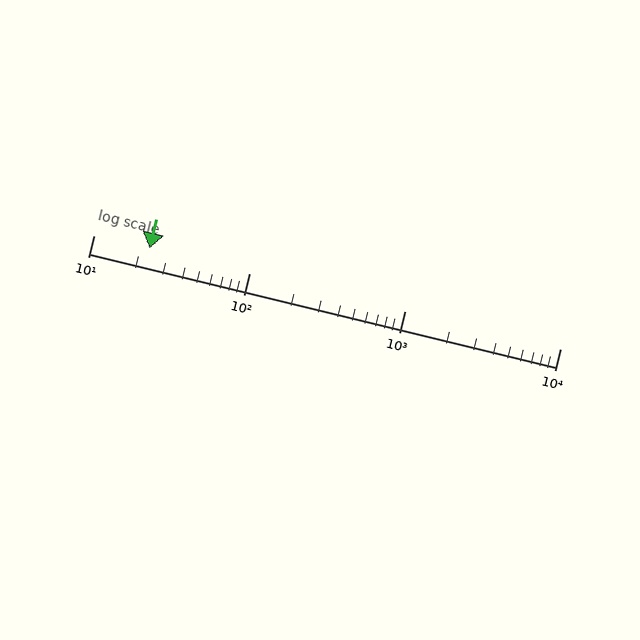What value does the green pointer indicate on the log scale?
The pointer indicates approximately 23.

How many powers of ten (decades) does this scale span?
The scale spans 3 decades, from 10 to 10000.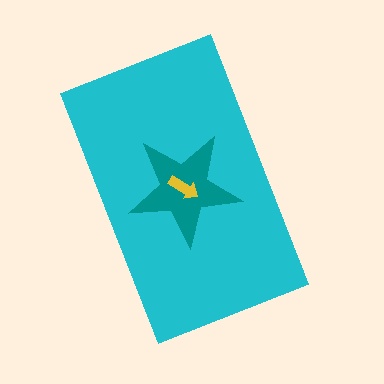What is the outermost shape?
The cyan rectangle.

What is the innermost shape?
The yellow arrow.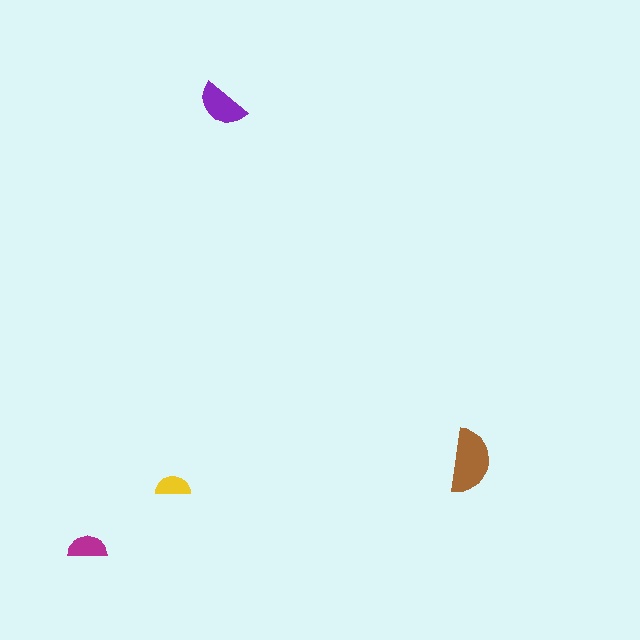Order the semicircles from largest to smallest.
the brown one, the purple one, the magenta one, the yellow one.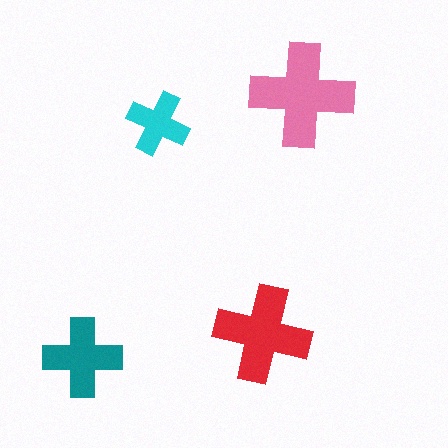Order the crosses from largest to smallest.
the pink one, the red one, the teal one, the cyan one.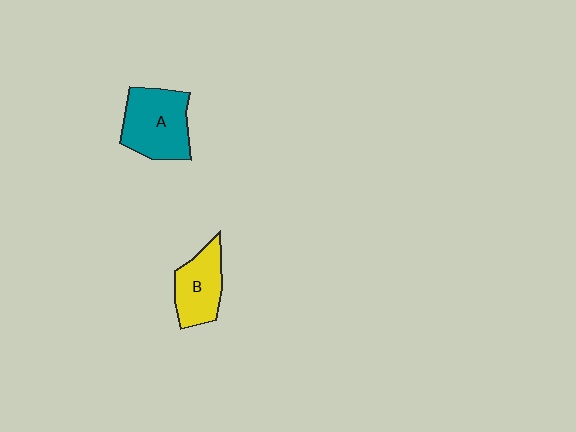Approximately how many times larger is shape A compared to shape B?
Approximately 1.3 times.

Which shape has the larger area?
Shape A (teal).